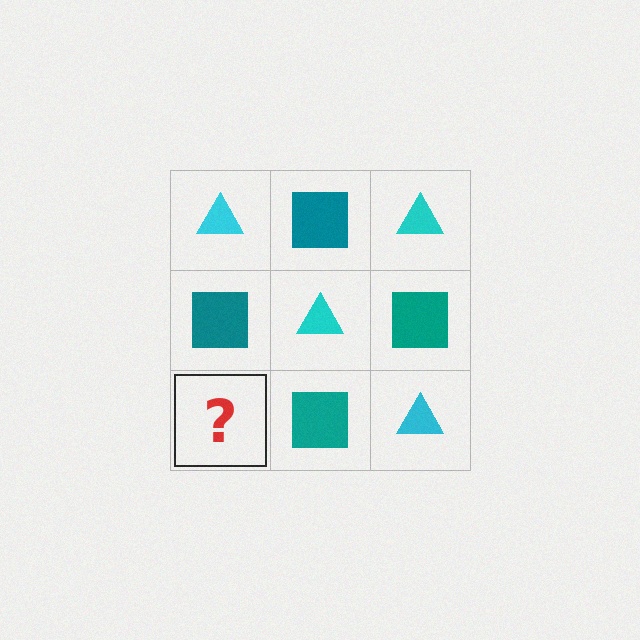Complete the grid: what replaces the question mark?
The question mark should be replaced with a cyan triangle.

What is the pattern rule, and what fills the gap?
The rule is that it alternates cyan triangle and teal square in a checkerboard pattern. The gap should be filled with a cyan triangle.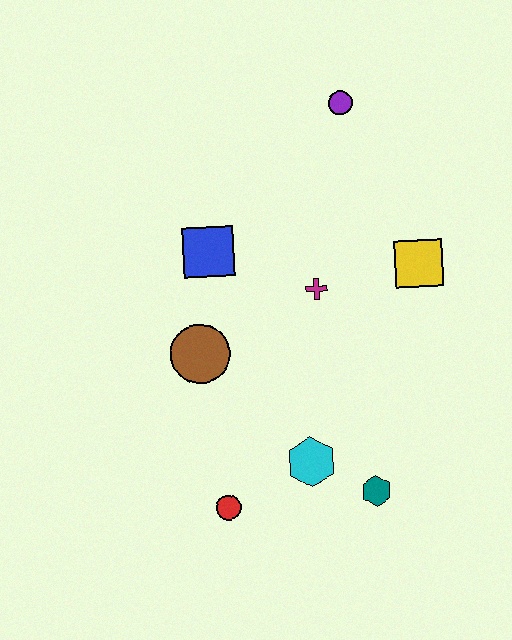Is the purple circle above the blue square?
Yes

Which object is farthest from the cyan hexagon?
The purple circle is farthest from the cyan hexagon.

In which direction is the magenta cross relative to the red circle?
The magenta cross is above the red circle.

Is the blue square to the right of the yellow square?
No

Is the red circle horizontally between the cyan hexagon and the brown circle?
Yes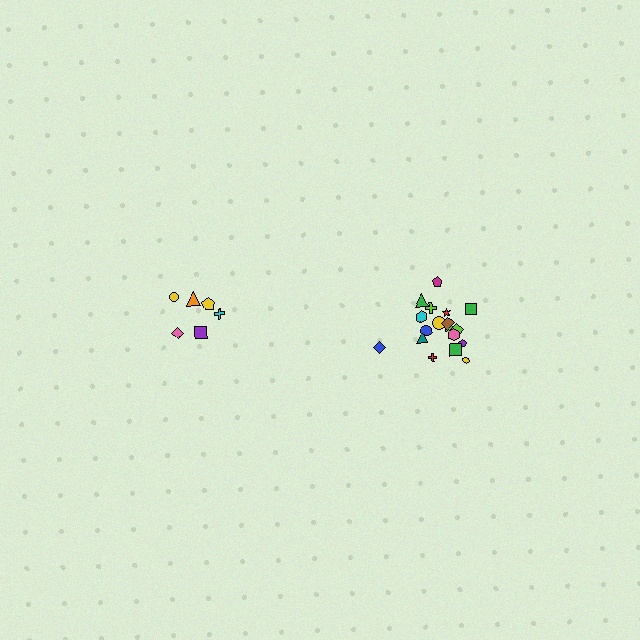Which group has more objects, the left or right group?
The right group.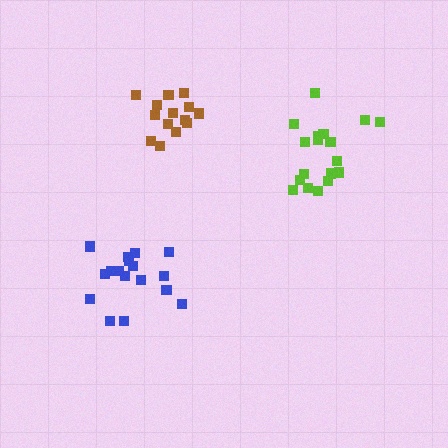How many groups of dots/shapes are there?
There are 3 groups.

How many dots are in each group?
Group 1: 17 dots, Group 2: 18 dots, Group 3: 14 dots (49 total).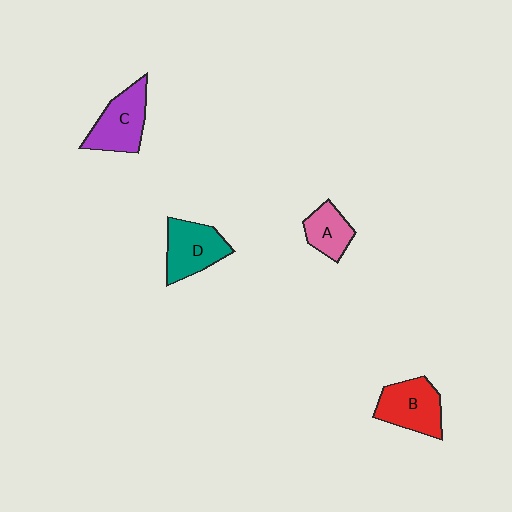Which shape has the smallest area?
Shape A (pink).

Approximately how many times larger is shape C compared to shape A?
Approximately 1.5 times.